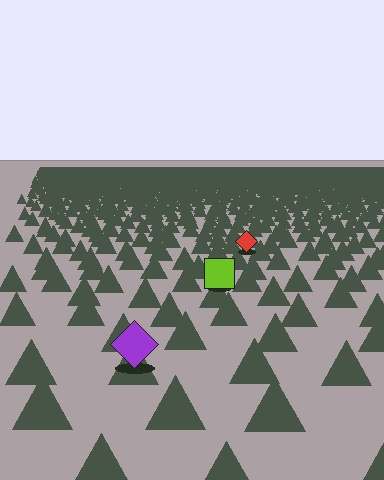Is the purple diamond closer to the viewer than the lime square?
Yes. The purple diamond is closer — you can tell from the texture gradient: the ground texture is coarser near it.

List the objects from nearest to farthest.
From nearest to farthest: the purple diamond, the lime square, the red diamond.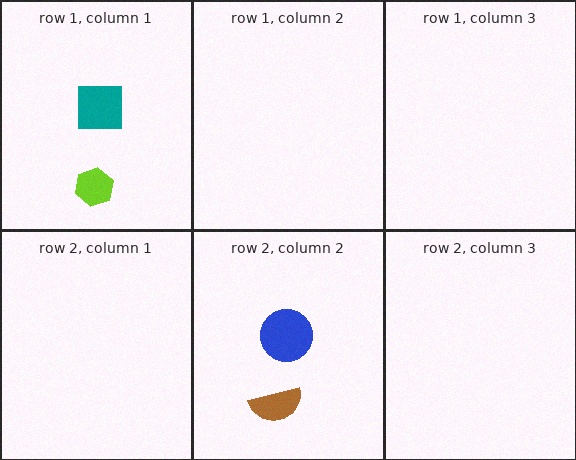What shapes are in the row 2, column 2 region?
The blue circle, the brown semicircle.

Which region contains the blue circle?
The row 2, column 2 region.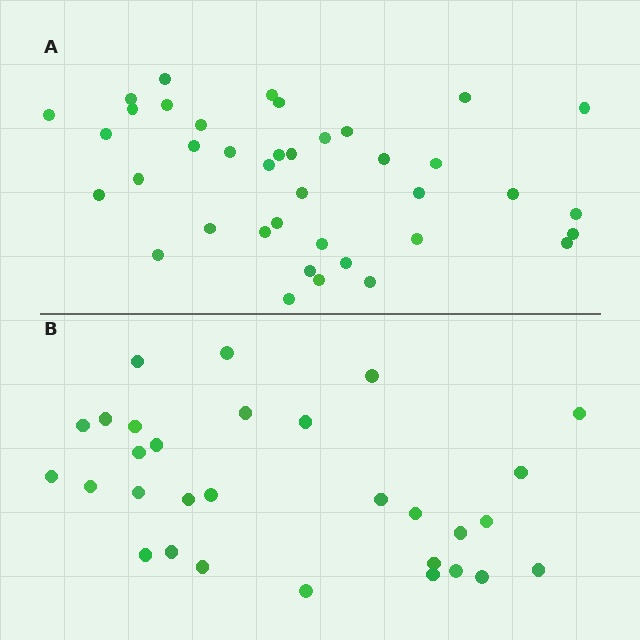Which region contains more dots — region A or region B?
Region A (the top region) has more dots.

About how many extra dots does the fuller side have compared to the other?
Region A has roughly 8 or so more dots than region B.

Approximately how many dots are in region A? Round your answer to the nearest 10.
About 40 dots. (The exact count is 39, which rounds to 40.)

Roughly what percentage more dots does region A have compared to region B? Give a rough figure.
About 30% more.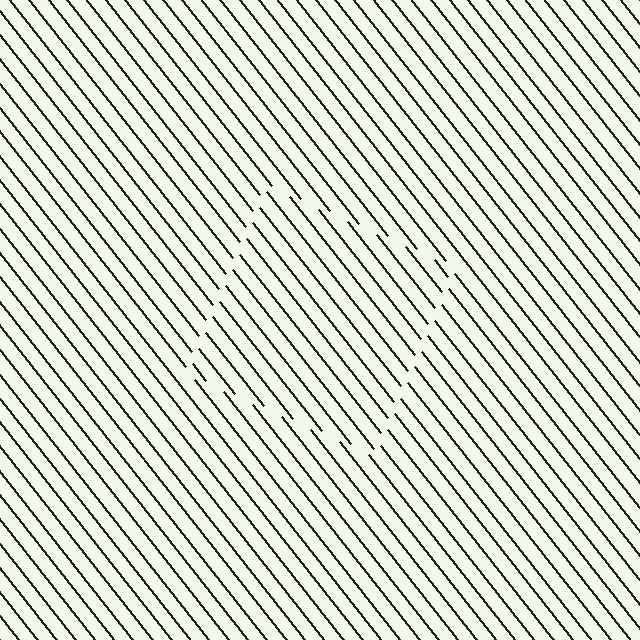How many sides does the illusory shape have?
4 sides — the line-ends trace a square.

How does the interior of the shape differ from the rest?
The interior of the shape contains the same grating, shifted by half a period — the contour is defined by the phase discontinuity where line-ends from the inner and outer gratings abut.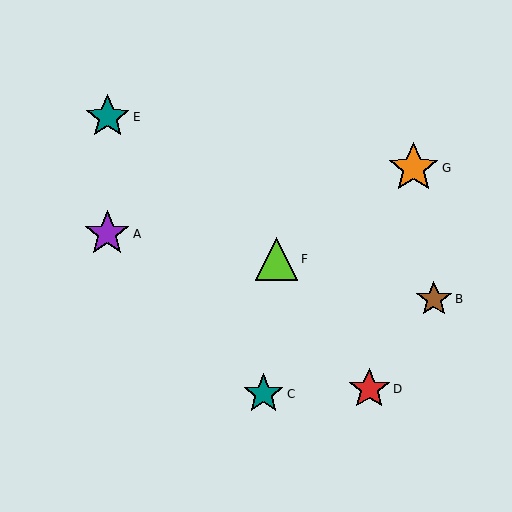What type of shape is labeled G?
Shape G is an orange star.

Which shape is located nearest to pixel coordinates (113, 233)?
The purple star (labeled A) at (107, 234) is nearest to that location.